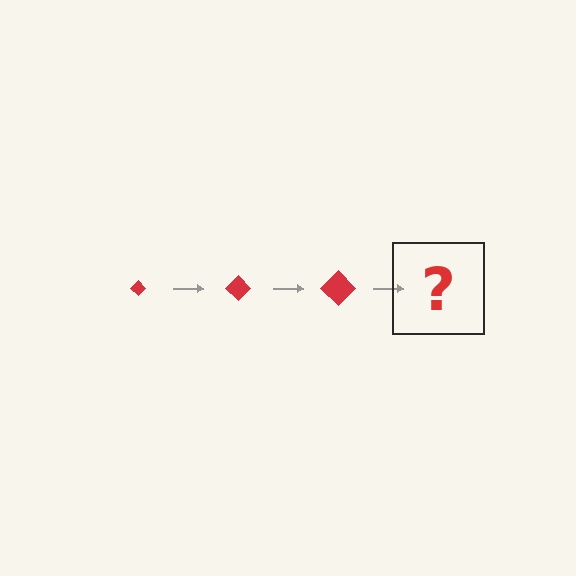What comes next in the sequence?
The next element should be a red diamond, larger than the previous one.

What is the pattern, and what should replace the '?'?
The pattern is that the diamond gets progressively larger each step. The '?' should be a red diamond, larger than the previous one.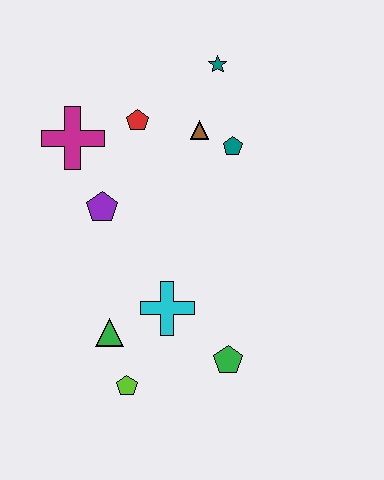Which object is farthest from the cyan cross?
The teal star is farthest from the cyan cross.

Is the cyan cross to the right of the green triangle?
Yes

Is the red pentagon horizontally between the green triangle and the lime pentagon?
No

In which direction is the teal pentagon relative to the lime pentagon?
The teal pentagon is above the lime pentagon.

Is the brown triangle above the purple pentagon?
Yes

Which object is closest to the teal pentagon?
The brown triangle is closest to the teal pentagon.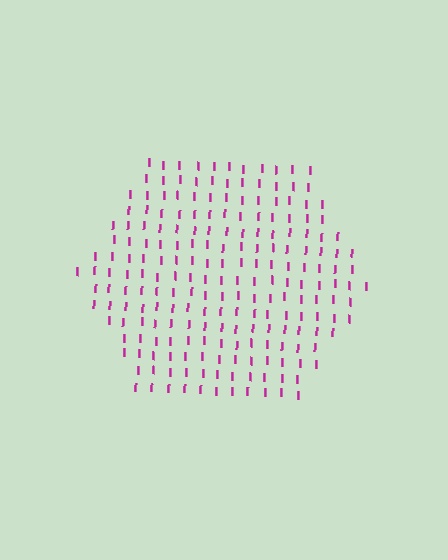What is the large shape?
The large shape is a hexagon.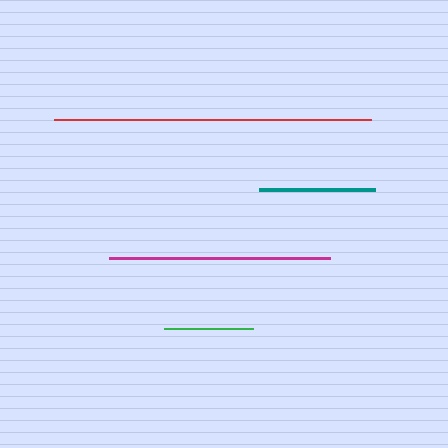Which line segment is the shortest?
The green line is the shortest at approximately 89 pixels.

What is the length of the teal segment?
The teal segment is approximately 116 pixels long.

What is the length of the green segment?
The green segment is approximately 89 pixels long.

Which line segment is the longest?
The red line is the longest at approximately 318 pixels.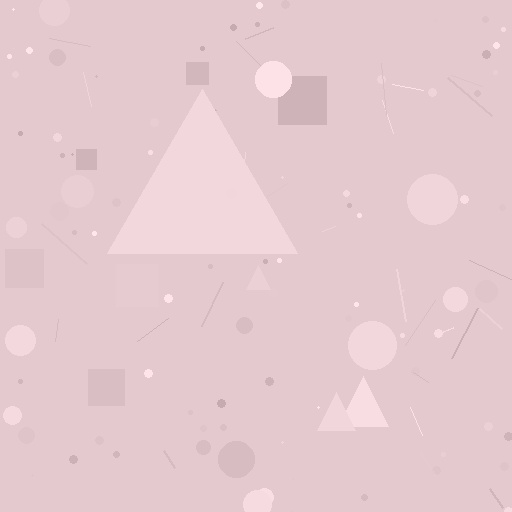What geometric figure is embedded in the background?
A triangle is embedded in the background.